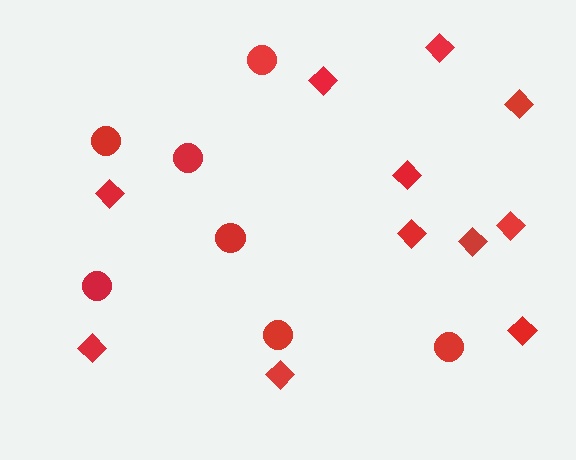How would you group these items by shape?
There are 2 groups: one group of circles (7) and one group of diamonds (11).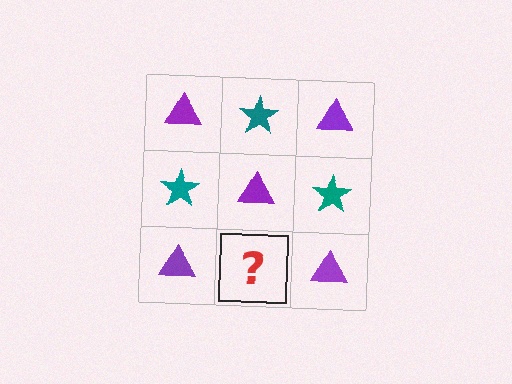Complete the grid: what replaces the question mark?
The question mark should be replaced with a teal star.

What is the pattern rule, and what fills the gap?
The rule is that it alternates purple triangle and teal star in a checkerboard pattern. The gap should be filled with a teal star.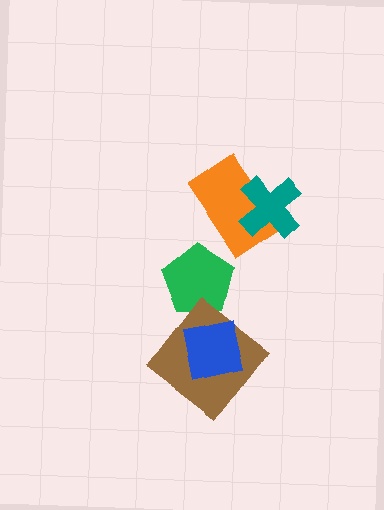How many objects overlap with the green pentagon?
0 objects overlap with the green pentagon.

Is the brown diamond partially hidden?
Yes, it is partially covered by another shape.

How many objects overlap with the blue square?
1 object overlaps with the blue square.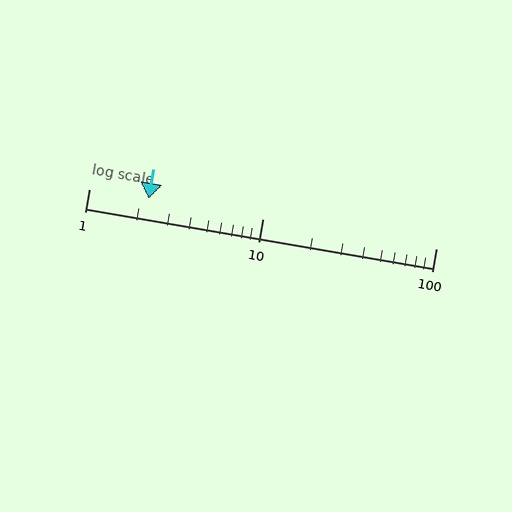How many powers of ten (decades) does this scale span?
The scale spans 2 decades, from 1 to 100.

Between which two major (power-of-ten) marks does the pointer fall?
The pointer is between 1 and 10.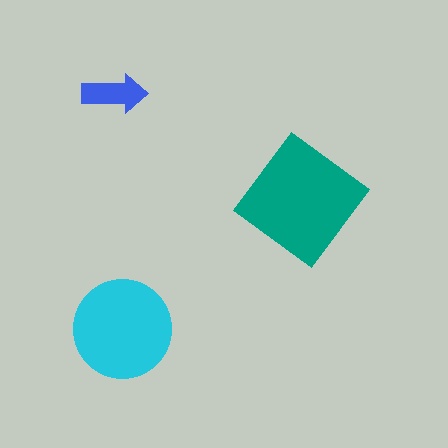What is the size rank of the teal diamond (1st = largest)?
1st.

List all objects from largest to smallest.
The teal diamond, the cyan circle, the blue arrow.